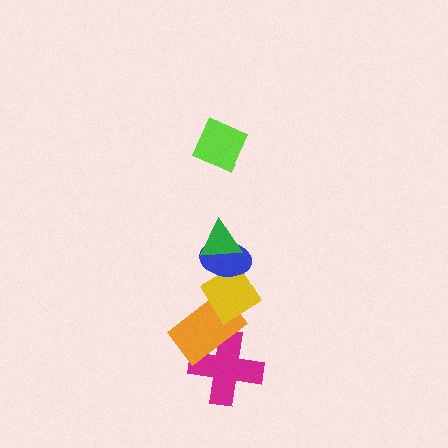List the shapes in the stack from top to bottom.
From top to bottom: the lime diamond, the green triangle, the blue ellipse, the yellow diamond, the orange rectangle, the magenta cross.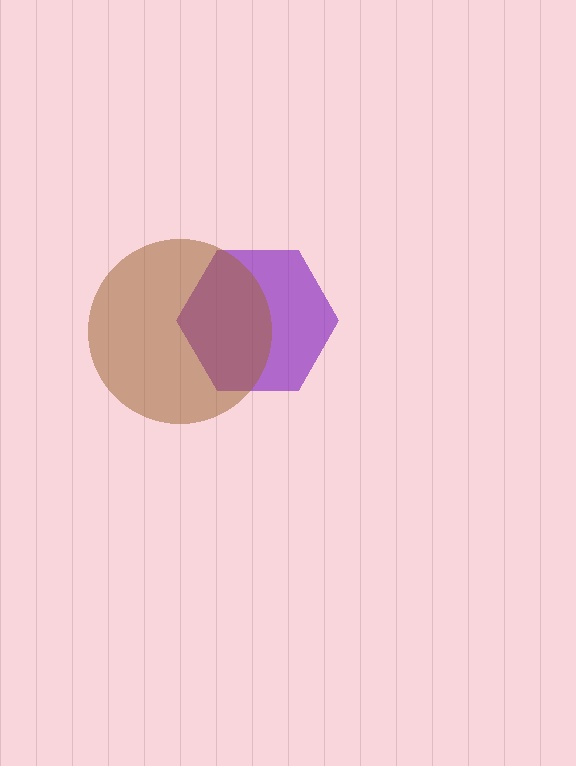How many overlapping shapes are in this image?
There are 2 overlapping shapes in the image.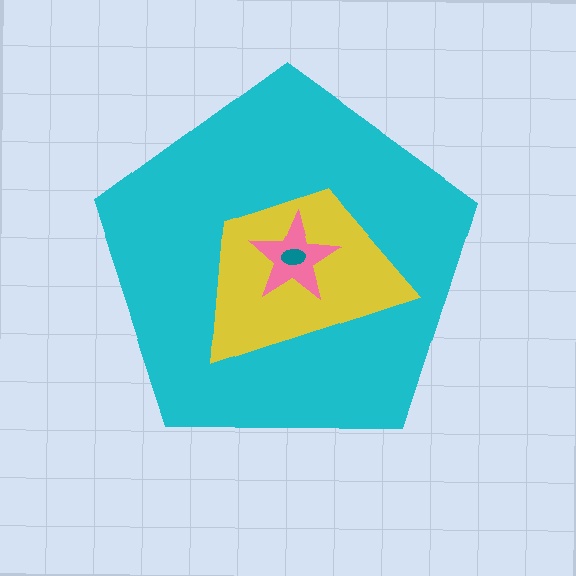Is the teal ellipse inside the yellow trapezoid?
Yes.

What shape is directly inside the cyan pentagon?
The yellow trapezoid.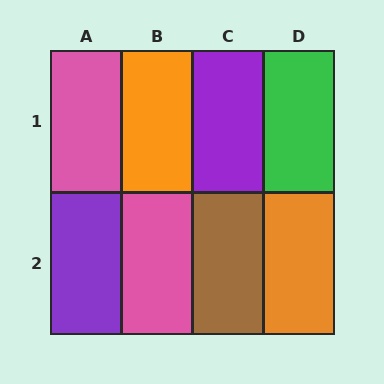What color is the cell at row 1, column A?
Pink.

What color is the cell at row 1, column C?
Purple.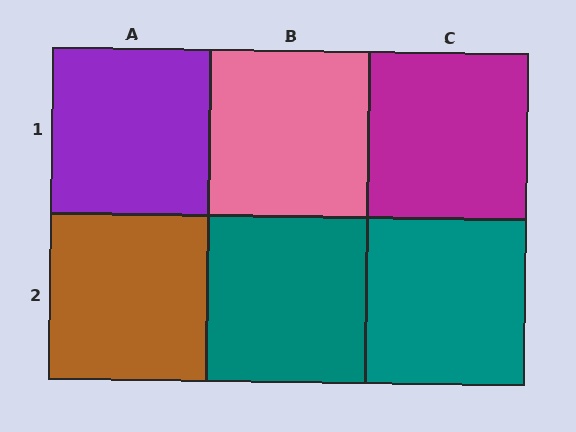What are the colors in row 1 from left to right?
Purple, pink, magenta.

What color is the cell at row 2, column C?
Teal.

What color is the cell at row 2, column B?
Teal.